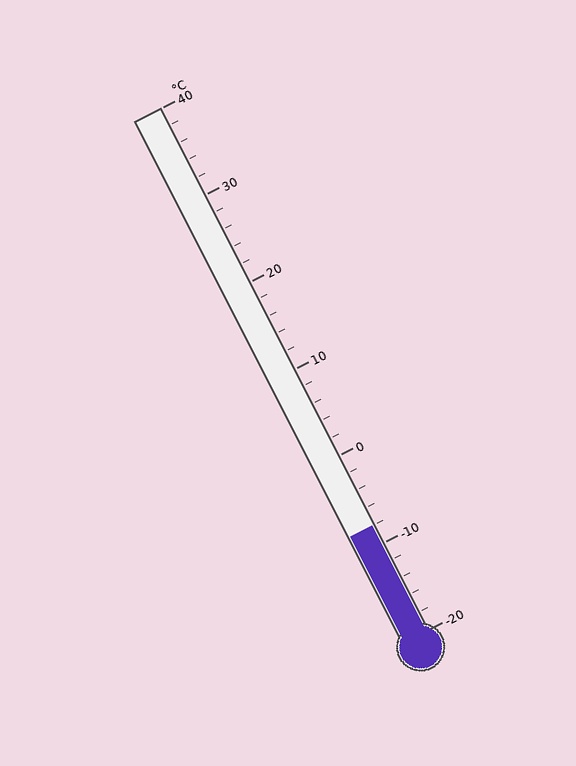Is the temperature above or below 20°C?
The temperature is below 20°C.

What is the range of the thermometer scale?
The thermometer scale ranges from -20°C to 40°C.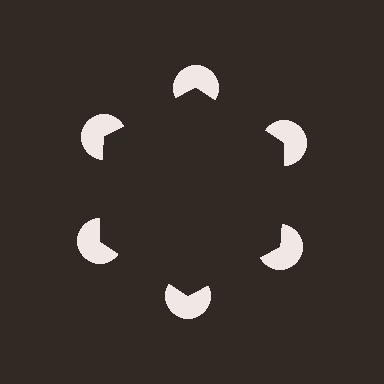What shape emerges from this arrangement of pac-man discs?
An illusory hexagon — its edges are inferred from the aligned wedge cuts in the pac-man discs, not physically drawn.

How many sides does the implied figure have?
6 sides.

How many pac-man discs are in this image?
There are 6 — one at each vertex of the illusory hexagon.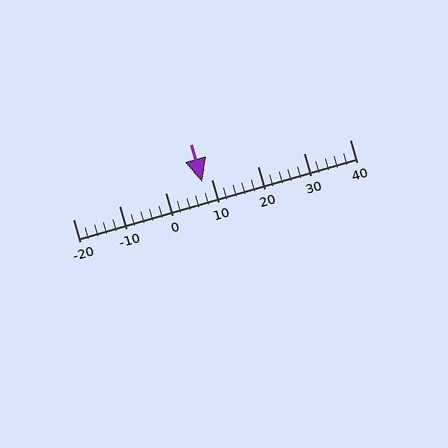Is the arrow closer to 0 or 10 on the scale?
The arrow is closer to 10.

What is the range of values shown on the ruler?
The ruler shows values from -20 to 40.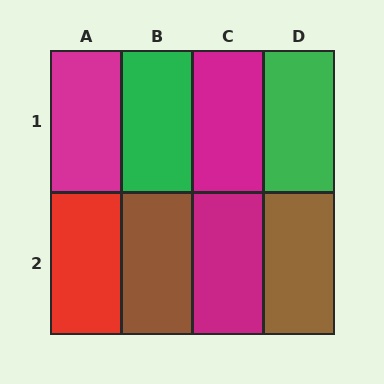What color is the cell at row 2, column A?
Red.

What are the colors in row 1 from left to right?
Magenta, green, magenta, green.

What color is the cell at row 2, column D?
Brown.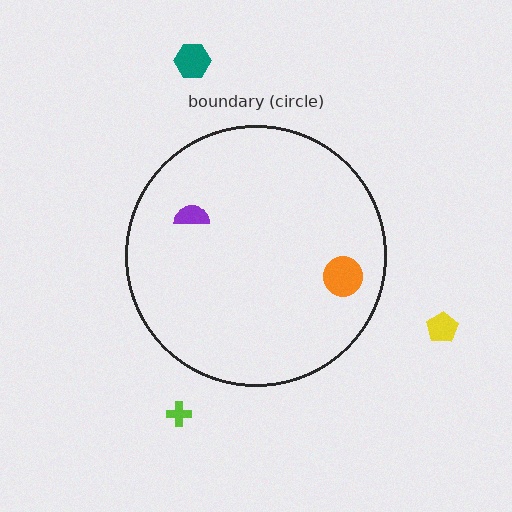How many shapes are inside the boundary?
2 inside, 3 outside.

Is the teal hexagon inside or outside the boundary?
Outside.